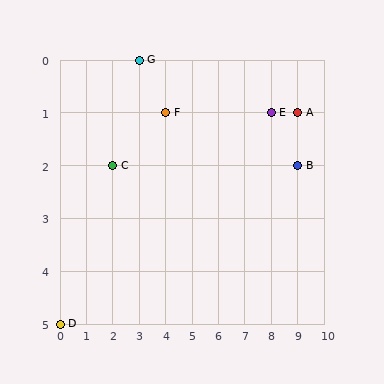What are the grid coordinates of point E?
Point E is at grid coordinates (8, 1).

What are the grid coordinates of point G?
Point G is at grid coordinates (3, 0).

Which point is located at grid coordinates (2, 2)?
Point C is at (2, 2).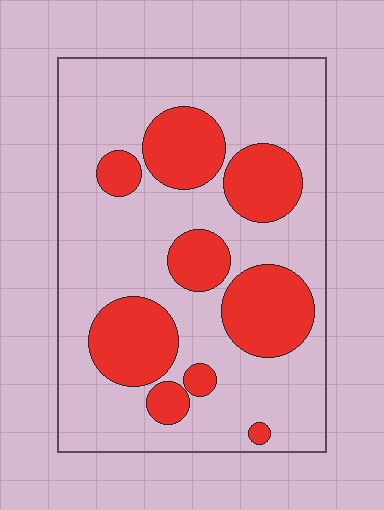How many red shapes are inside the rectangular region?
9.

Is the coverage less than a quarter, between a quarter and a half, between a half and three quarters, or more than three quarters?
Between a quarter and a half.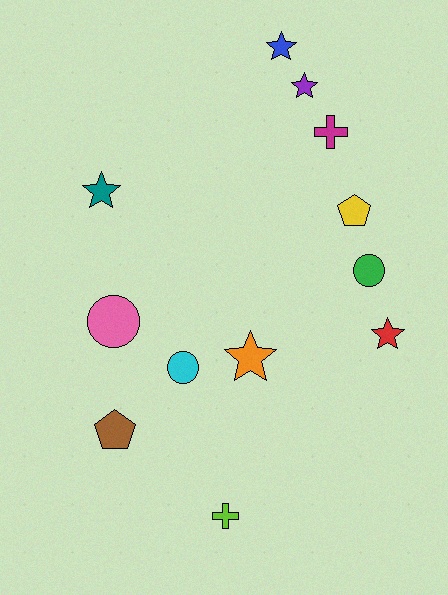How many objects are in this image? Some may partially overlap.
There are 12 objects.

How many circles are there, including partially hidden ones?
There are 3 circles.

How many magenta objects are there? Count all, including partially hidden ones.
There is 1 magenta object.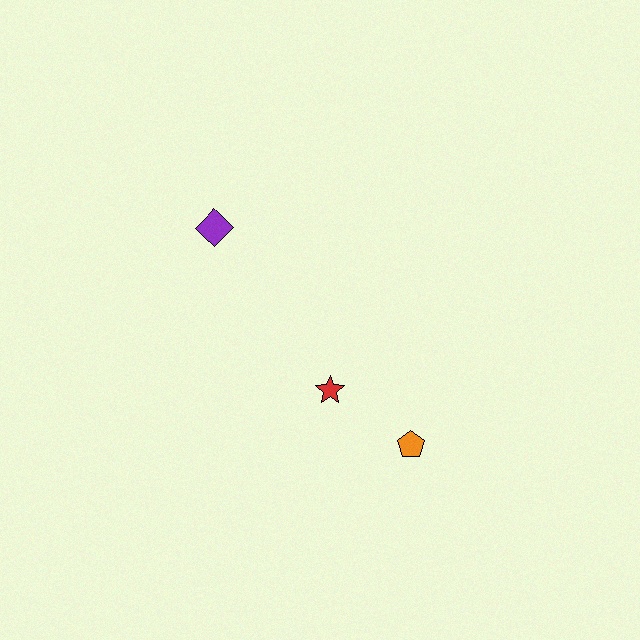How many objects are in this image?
There are 3 objects.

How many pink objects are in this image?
There are no pink objects.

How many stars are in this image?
There is 1 star.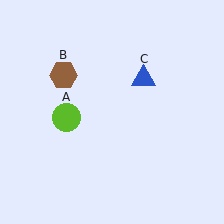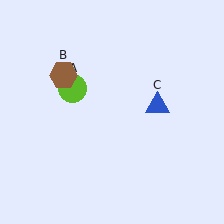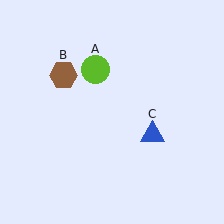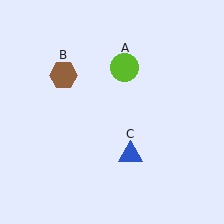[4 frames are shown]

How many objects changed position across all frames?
2 objects changed position: lime circle (object A), blue triangle (object C).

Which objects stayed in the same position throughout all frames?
Brown hexagon (object B) remained stationary.